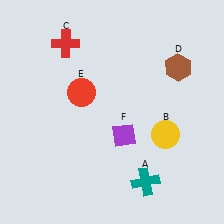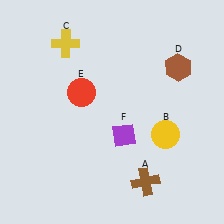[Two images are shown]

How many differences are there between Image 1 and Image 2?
There are 2 differences between the two images.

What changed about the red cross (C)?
In Image 1, C is red. In Image 2, it changed to yellow.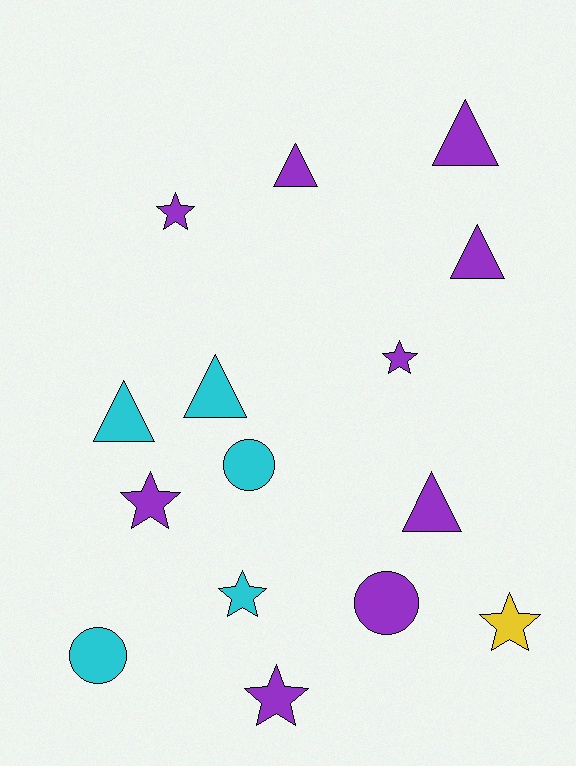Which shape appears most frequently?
Triangle, with 6 objects.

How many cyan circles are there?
There are 2 cyan circles.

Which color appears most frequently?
Purple, with 9 objects.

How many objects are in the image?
There are 15 objects.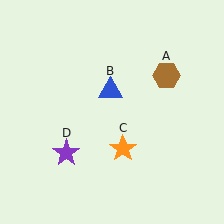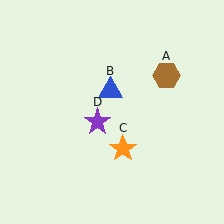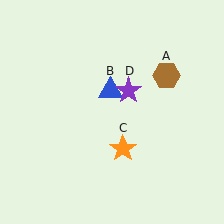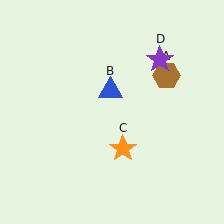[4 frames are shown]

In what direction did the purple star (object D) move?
The purple star (object D) moved up and to the right.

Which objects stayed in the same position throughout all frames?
Brown hexagon (object A) and blue triangle (object B) and orange star (object C) remained stationary.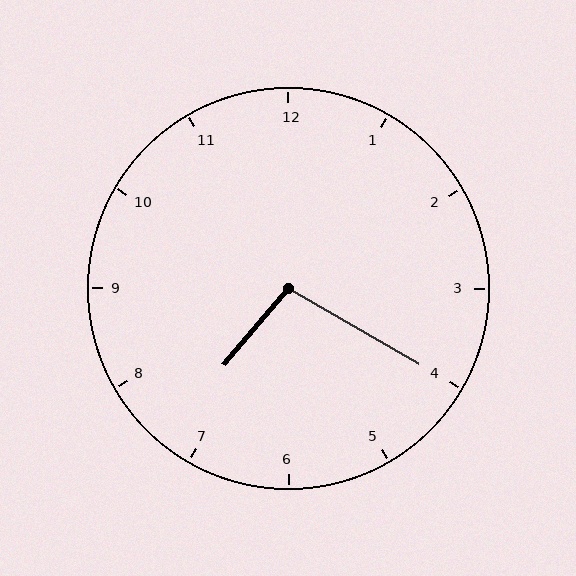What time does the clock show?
7:20.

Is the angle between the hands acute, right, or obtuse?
It is obtuse.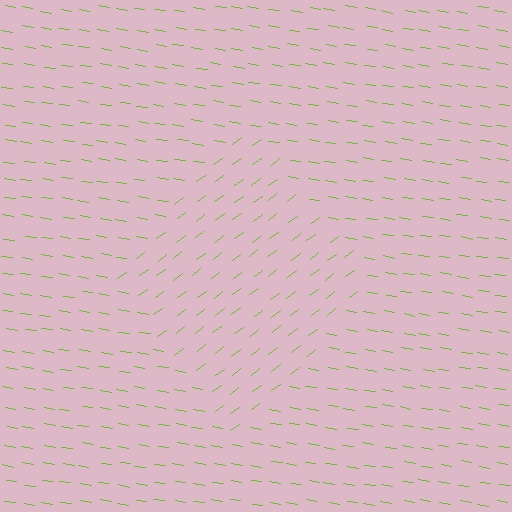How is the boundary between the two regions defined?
The boundary is defined purely by a change in line orientation (approximately 45 degrees difference). All lines are the same color and thickness.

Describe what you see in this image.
The image is filled with small lime line segments. A diamond region in the image has lines oriented differently from the surrounding lines, creating a visible texture boundary.